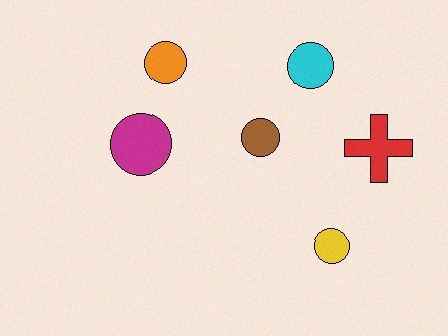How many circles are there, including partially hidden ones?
There are 5 circles.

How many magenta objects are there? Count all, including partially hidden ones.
There is 1 magenta object.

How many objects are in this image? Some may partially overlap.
There are 6 objects.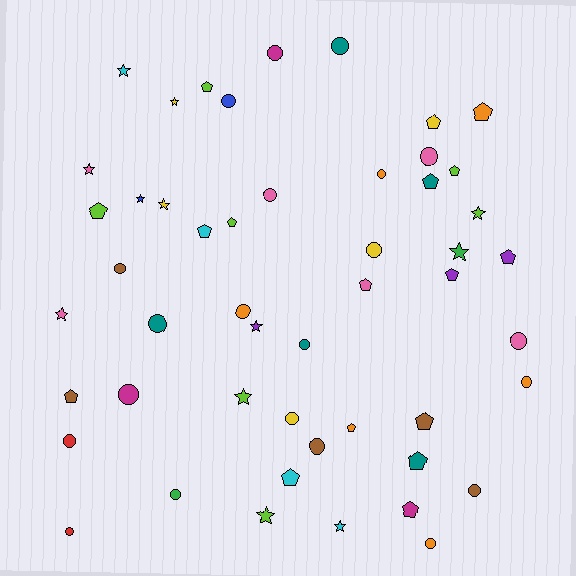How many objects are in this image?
There are 50 objects.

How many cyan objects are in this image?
There are 4 cyan objects.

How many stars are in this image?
There are 12 stars.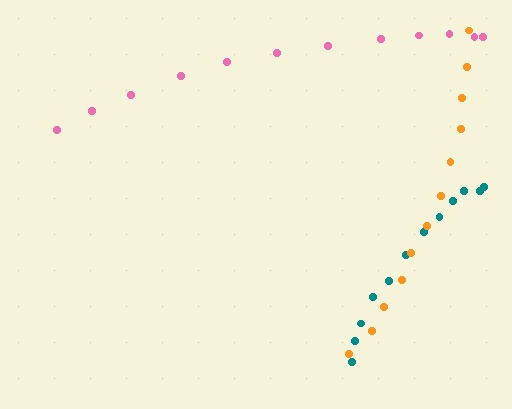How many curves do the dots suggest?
There are 3 distinct paths.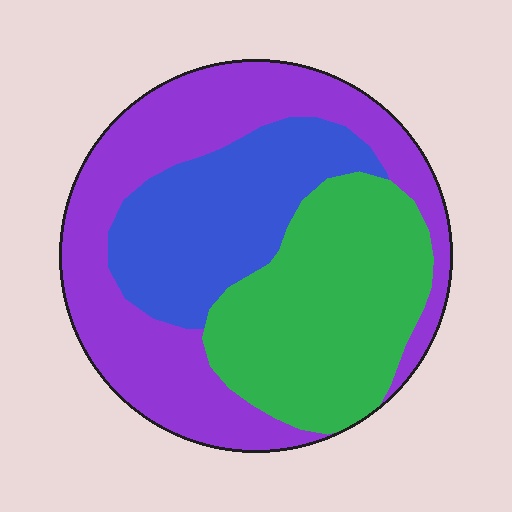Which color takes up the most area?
Purple, at roughly 40%.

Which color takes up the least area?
Blue, at roughly 25%.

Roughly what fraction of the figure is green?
Green takes up about one third (1/3) of the figure.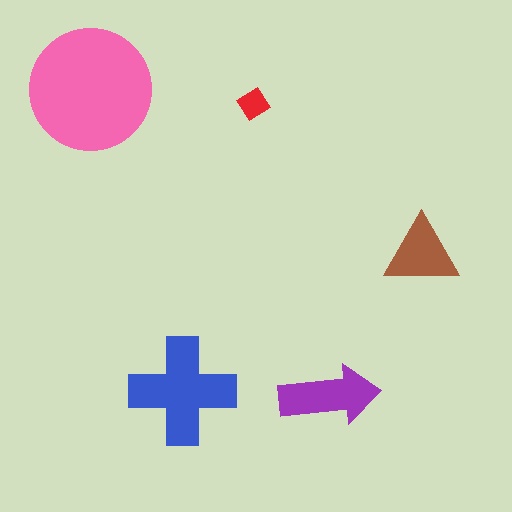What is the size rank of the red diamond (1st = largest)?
5th.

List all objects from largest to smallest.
The pink circle, the blue cross, the purple arrow, the brown triangle, the red diamond.